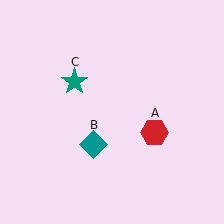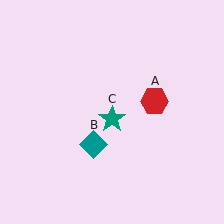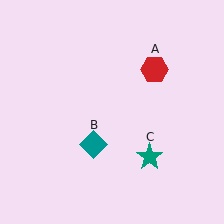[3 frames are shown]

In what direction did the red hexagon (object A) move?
The red hexagon (object A) moved up.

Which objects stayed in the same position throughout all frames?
Teal diamond (object B) remained stationary.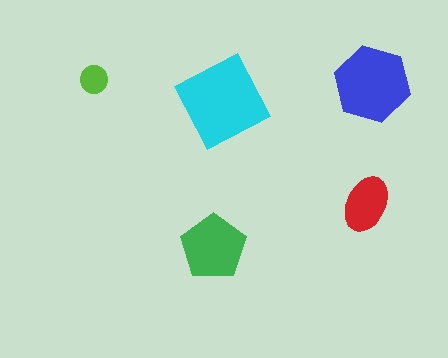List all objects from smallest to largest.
The lime circle, the red ellipse, the green pentagon, the blue hexagon, the cyan diamond.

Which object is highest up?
The lime circle is topmost.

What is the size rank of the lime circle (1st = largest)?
5th.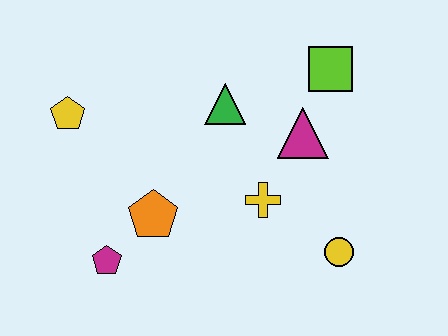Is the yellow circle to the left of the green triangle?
No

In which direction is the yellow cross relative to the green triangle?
The yellow cross is below the green triangle.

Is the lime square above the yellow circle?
Yes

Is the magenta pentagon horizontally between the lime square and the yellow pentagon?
Yes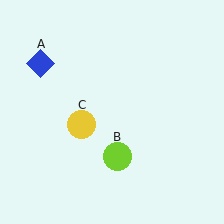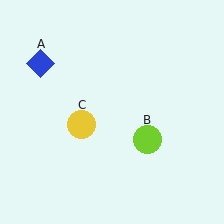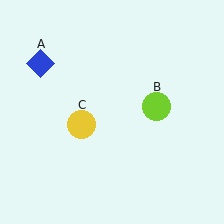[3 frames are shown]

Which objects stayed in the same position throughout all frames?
Blue diamond (object A) and yellow circle (object C) remained stationary.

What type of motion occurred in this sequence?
The lime circle (object B) rotated counterclockwise around the center of the scene.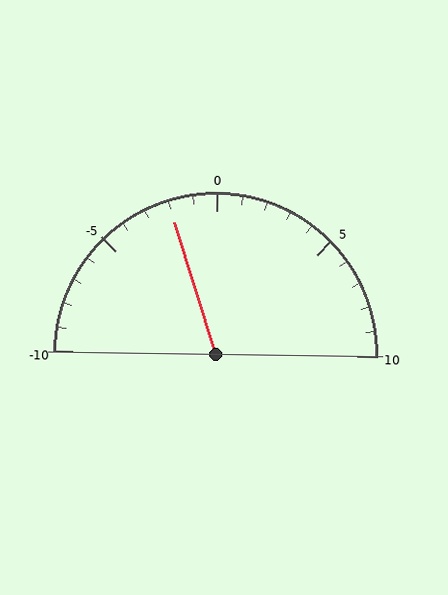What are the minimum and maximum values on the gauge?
The gauge ranges from -10 to 10.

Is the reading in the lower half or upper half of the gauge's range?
The reading is in the lower half of the range (-10 to 10).